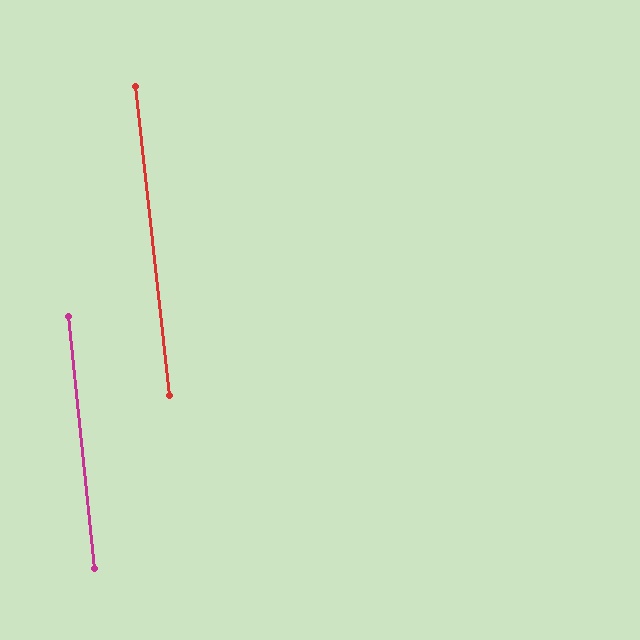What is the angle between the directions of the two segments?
Approximately 0 degrees.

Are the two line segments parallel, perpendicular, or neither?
Parallel — their directions differ by only 0.4°.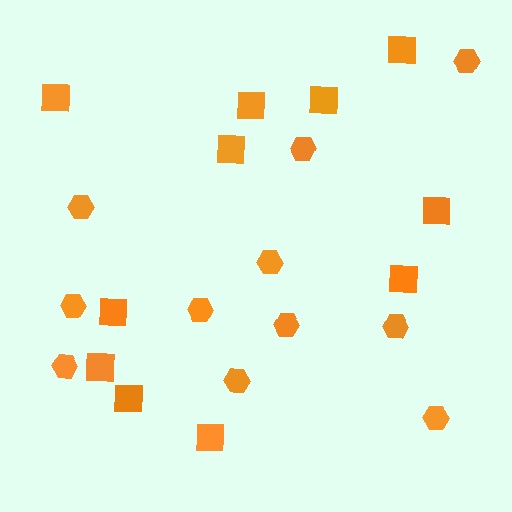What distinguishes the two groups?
There are 2 groups: one group of hexagons (11) and one group of squares (11).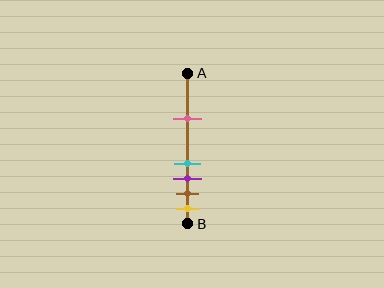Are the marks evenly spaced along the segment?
No, the marks are not evenly spaced.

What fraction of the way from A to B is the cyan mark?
The cyan mark is approximately 60% (0.6) of the way from A to B.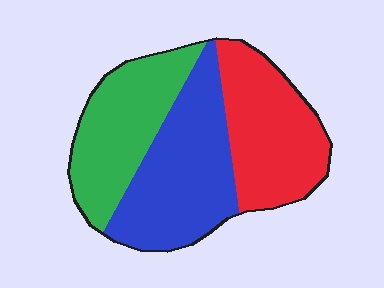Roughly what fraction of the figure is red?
Red takes up between a sixth and a third of the figure.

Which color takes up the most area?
Blue, at roughly 40%.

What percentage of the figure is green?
Green covers 30% of the figure.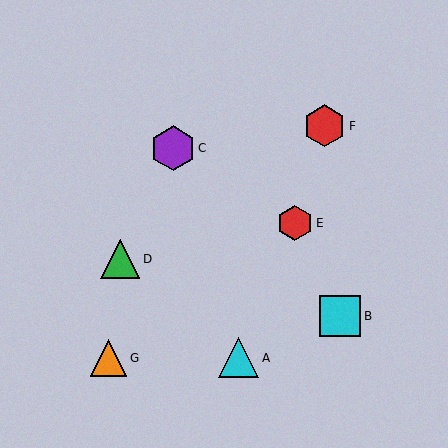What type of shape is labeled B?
Shape B is a cyan square.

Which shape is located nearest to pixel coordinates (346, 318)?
The cyan square (labeled B) at (340, 316) is nearest to that location.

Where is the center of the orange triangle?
The center of the orange triangle is at (108, 358).